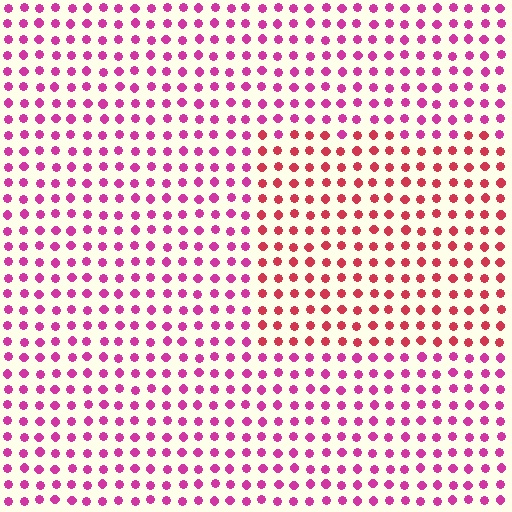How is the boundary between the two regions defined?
The boundary is defined purely by a slight shift in hue (about 33 degrees). Spacing, size, and orientation are identical on both sides.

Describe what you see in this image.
The image is filled with small magenta elements in a uniform arrangement. A rectangle-shaped region is visible where the elements are tinted to a slightly different hue, forming a subtle color boundary.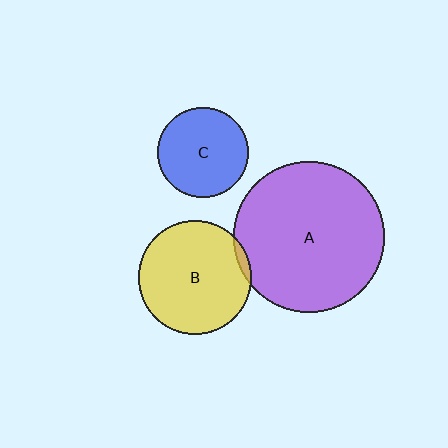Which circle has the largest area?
Circle A (purple).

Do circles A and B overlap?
Yes.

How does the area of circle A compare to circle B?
Approximately 1.8 times.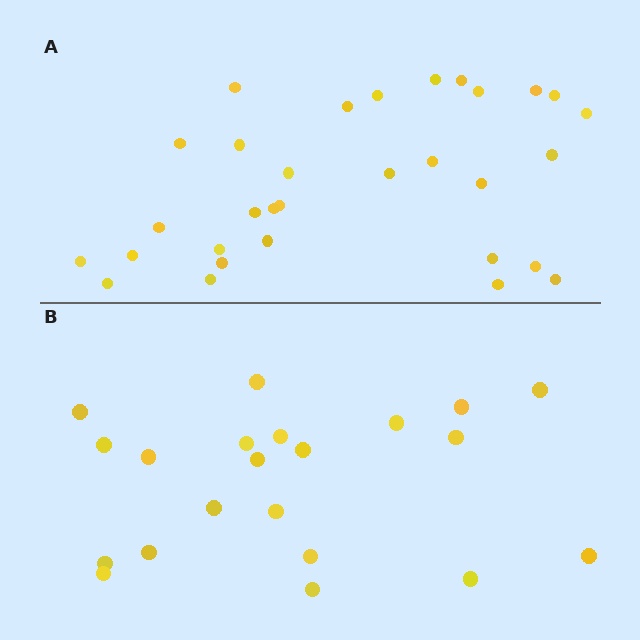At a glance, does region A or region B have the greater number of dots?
Region A (the top region) has more dots.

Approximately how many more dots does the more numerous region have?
Region A has roughly 10 or so more dots than region B.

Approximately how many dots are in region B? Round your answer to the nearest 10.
About 20 dots. (The exact count is 21, which rounds to 20.)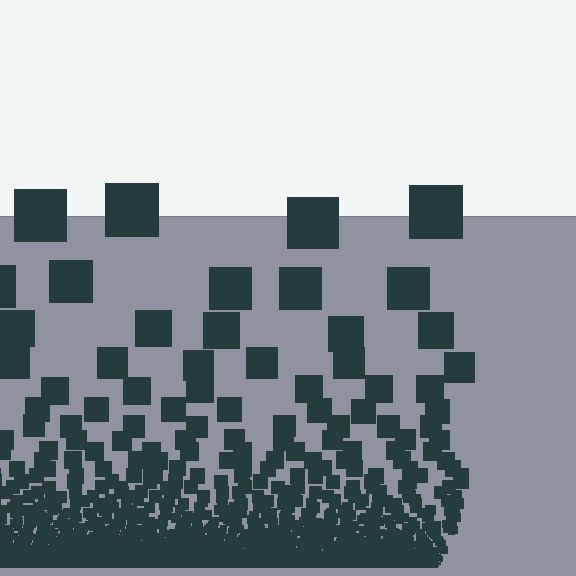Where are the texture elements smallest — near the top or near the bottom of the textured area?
Near the bottom.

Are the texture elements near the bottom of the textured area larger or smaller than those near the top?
Smaller. The gradient is inverted — elements near the bottom are smaller and denser.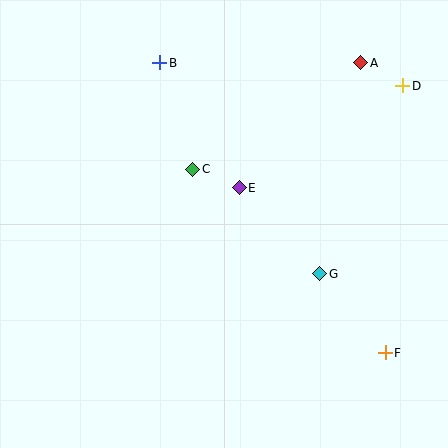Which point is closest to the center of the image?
Point E at (239, 188) is closest to the center.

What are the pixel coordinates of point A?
Point A is at (361, 63).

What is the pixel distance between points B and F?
The distance between B and F is 367 pixels.